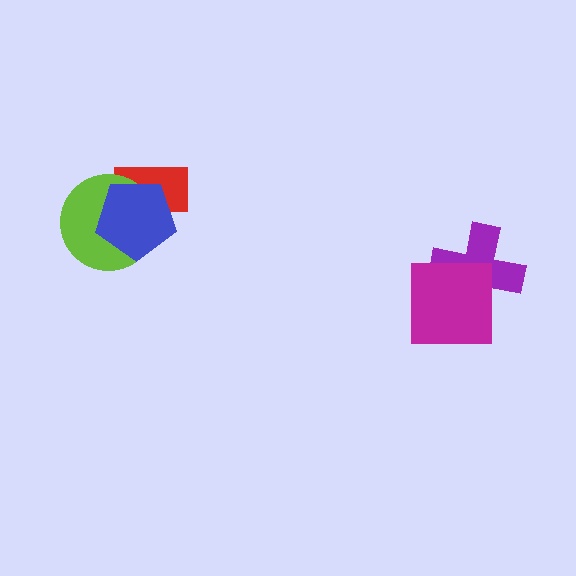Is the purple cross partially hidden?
Yes, it is partially covered by another shape.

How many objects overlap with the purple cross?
1 object overlaps with the purple cross.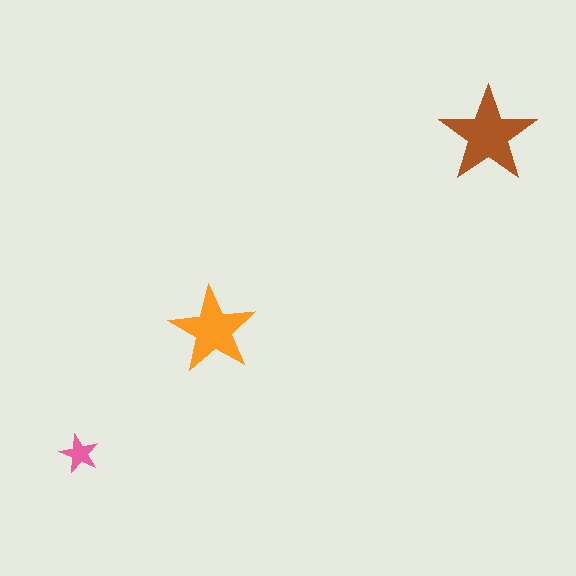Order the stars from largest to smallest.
the brown one, the orange one, the pink one.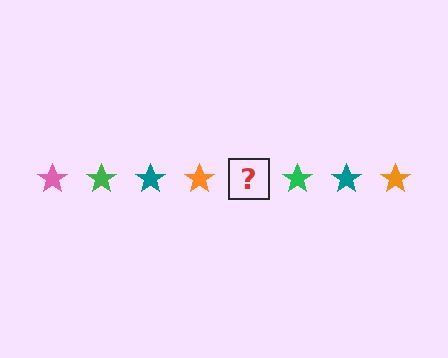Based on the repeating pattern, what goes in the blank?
The blank should be a pink star.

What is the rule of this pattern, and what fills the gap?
The rule is that the pattern cycles through pink, green, teal, orange stars. The gap should be filled with a pink star.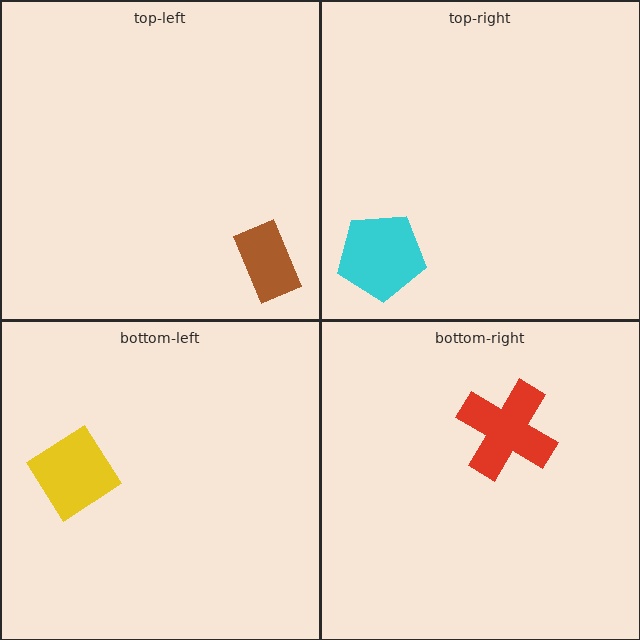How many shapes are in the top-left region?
1.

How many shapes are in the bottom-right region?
1.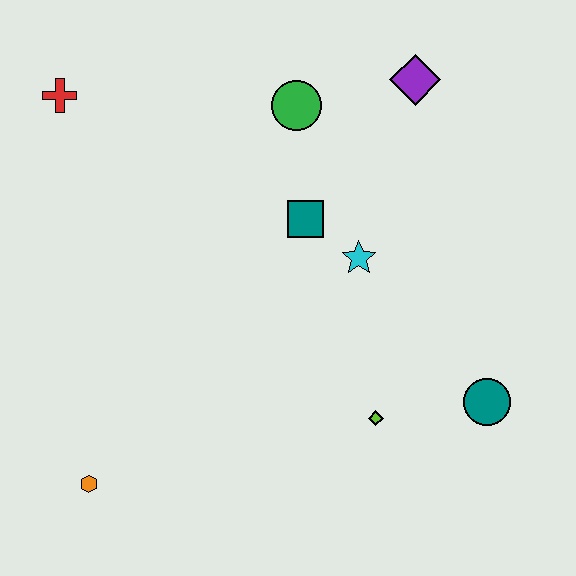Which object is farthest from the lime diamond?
The red cross is farthest from the lime diamond.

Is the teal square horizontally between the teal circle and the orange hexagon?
Yes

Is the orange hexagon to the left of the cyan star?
Yes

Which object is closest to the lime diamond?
The teal circle is closest to the lime diamond.